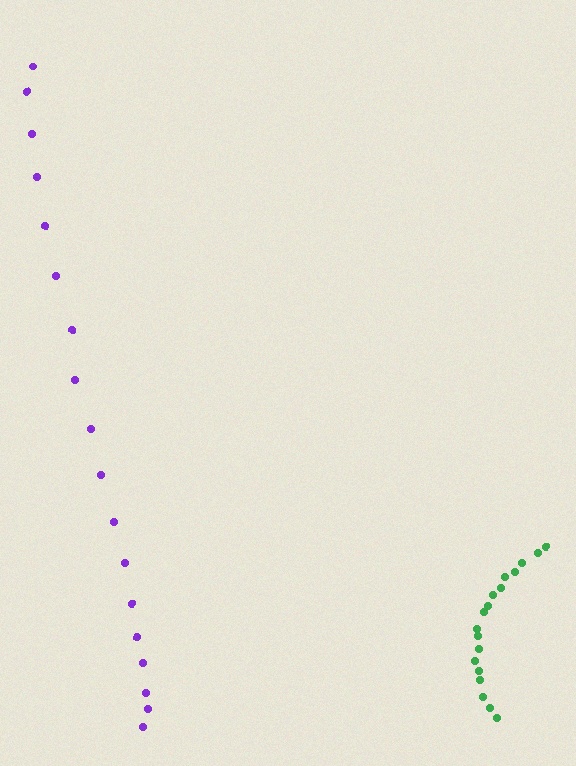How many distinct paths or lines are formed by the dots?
There are 2 distinct paths.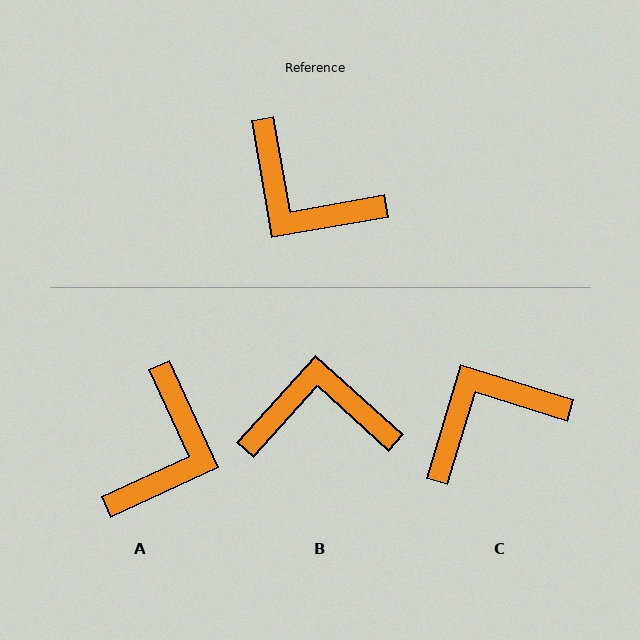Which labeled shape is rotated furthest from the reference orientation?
B, about 142 degrees away.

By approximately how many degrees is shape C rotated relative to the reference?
Approximately 117 degrees clockwise.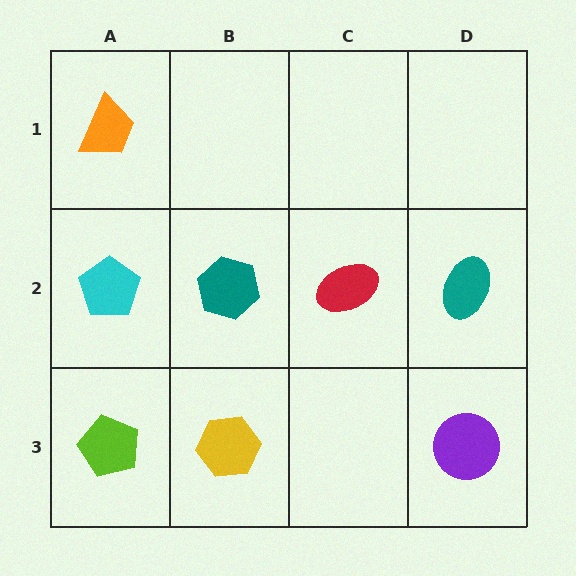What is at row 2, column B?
A teal hexagon.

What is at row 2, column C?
A red ellipse.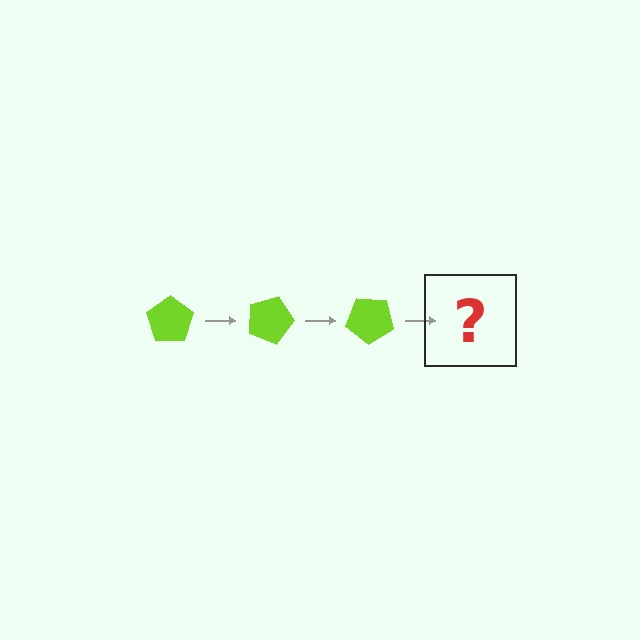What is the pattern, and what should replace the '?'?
The pattern is that the pentagon rotates 20 degrees each step. The '?' should be a lime pentagon rotated 60 degrees.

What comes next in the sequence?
The next element should be a lime pentagon rotated 60 degrees.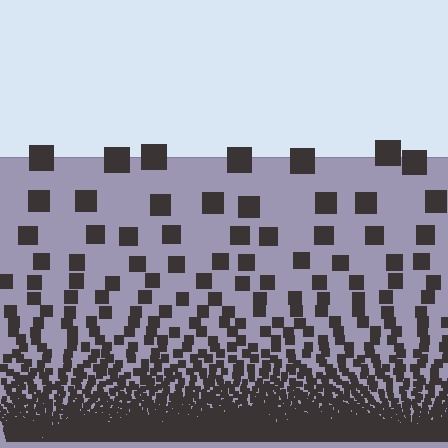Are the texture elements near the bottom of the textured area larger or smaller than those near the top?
Smaller. The gradient is inverted — elements near the bottom are smaller and denser.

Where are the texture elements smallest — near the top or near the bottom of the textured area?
Near the bottom.